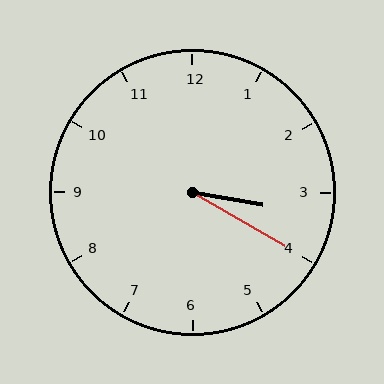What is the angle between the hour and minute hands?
Approximately 20 degrees.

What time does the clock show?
3:20.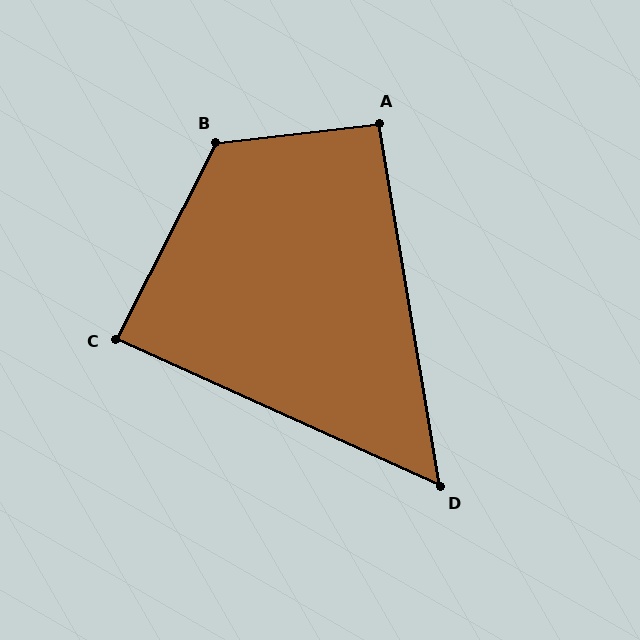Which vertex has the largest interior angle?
B, at approximately 124 degrees.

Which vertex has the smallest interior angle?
D, at approximately 56 degrees.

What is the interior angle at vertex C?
Approximately 87 degrees (approximately right).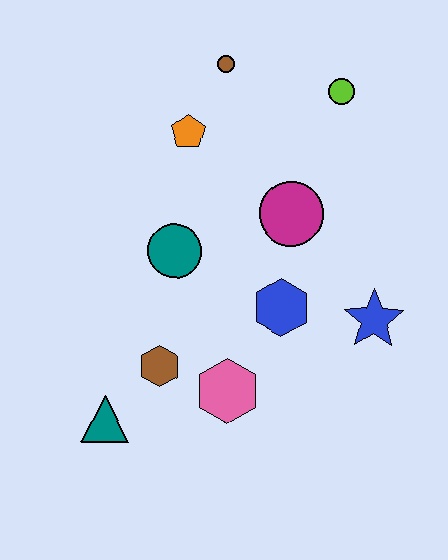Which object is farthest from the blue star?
The brown circle is farthest from the blue star.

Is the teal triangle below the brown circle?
Yes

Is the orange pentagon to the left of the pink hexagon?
Yes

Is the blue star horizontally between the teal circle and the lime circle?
No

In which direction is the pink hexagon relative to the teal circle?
The pink hexagon is below the teal circle.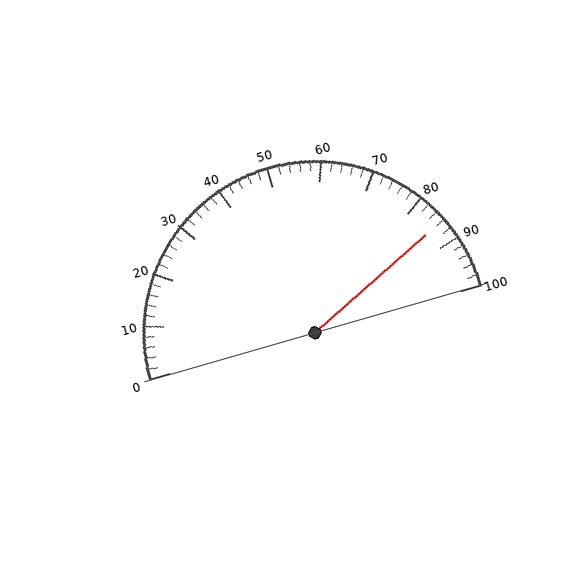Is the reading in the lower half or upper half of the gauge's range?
The reading is in the upper half of the range (0 to 100).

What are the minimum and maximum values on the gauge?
The gauge ranges from 0 to 100.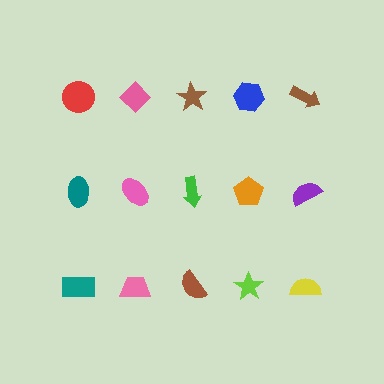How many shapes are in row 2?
5 shapes.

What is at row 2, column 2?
A pink ellipse.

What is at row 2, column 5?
A purple semicircle.